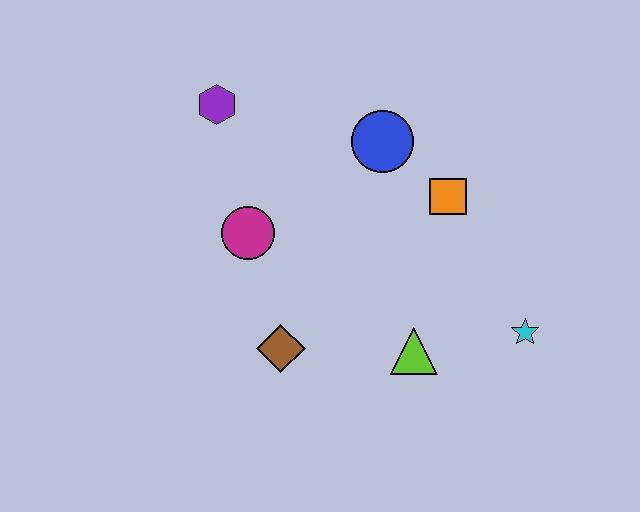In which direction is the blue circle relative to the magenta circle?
The blue circle is to the right of the magenta circle.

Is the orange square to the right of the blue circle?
Yes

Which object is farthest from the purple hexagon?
The cyan star is farthest from the purple hexagon.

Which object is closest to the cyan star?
The lime triangle is closest to the cyan star.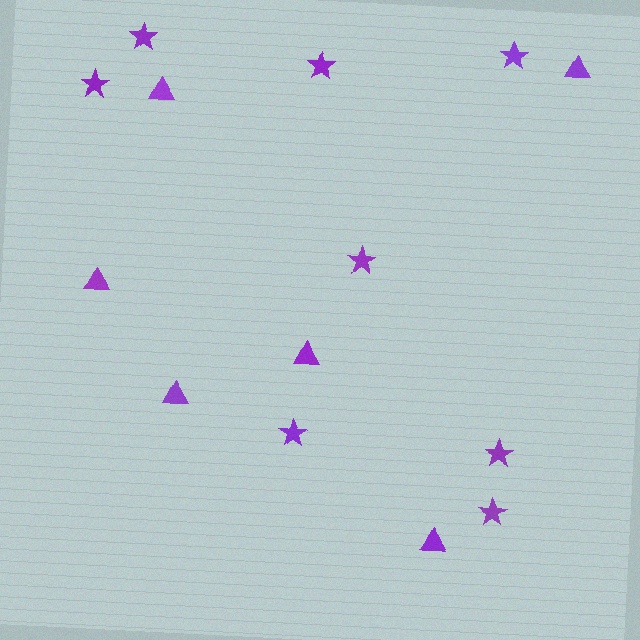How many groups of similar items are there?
There are 2 groups: one group of triangles (6) and one group of stars (8).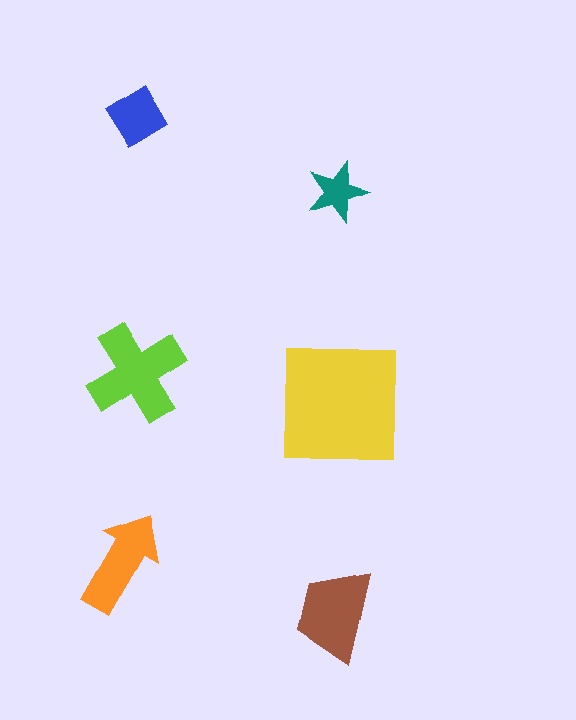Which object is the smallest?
The teal star.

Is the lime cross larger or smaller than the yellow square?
Smaller.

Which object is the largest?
The yellow square.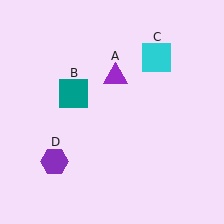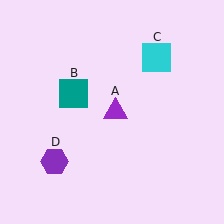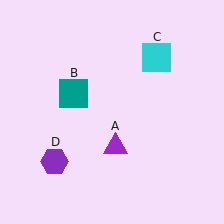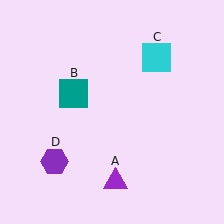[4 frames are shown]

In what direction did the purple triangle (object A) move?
The purple triangle (object A) moved down.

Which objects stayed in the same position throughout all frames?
Teal square (object B) and cyan square (object C) and purple hexagon (object D) remained stationary.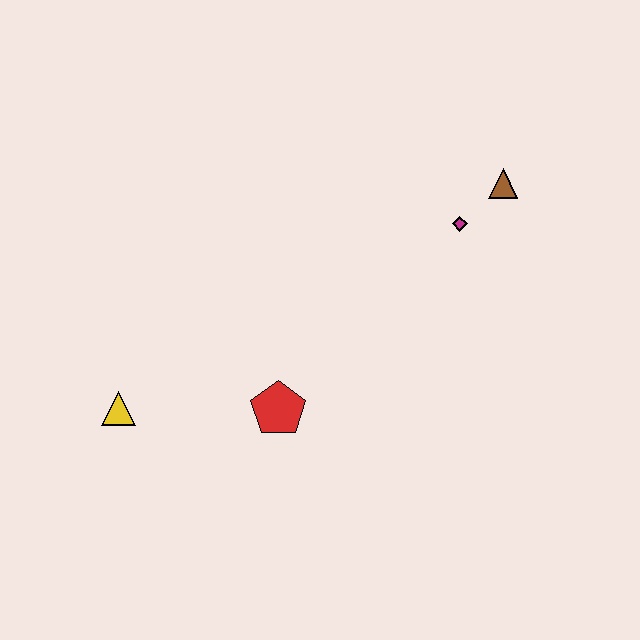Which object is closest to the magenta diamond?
The brown triangle is closest to the magenta diamond.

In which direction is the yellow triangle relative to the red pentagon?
The yellow triangle is to the left of the red pentagon.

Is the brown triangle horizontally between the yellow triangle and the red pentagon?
No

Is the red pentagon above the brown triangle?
No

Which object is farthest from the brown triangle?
The yellow triangle is farthest from the brown triangle.